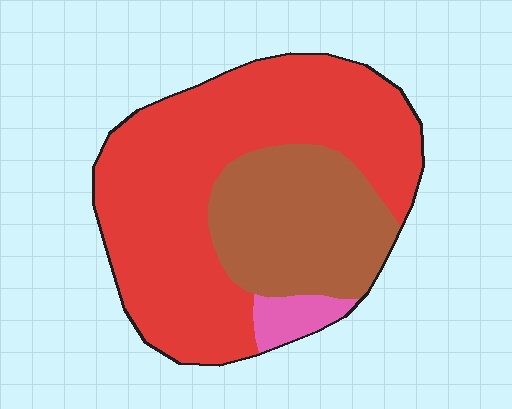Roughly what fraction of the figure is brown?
Brown covers roughly 30% of the figure.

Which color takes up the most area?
Red, at roughly 65%.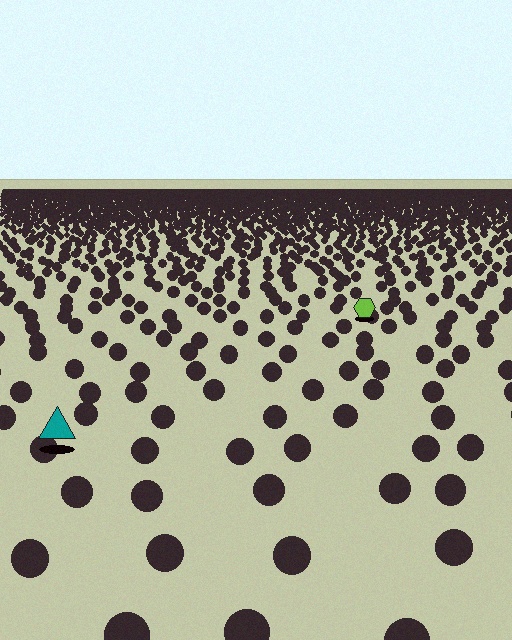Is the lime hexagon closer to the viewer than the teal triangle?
No. The teal triangle is closer — you can tell from the texture gradient: the ground texture is coarser near it.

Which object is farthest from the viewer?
The lime hexagon is farthest from the viewer. It appears smaller and the ground texture around it is denser.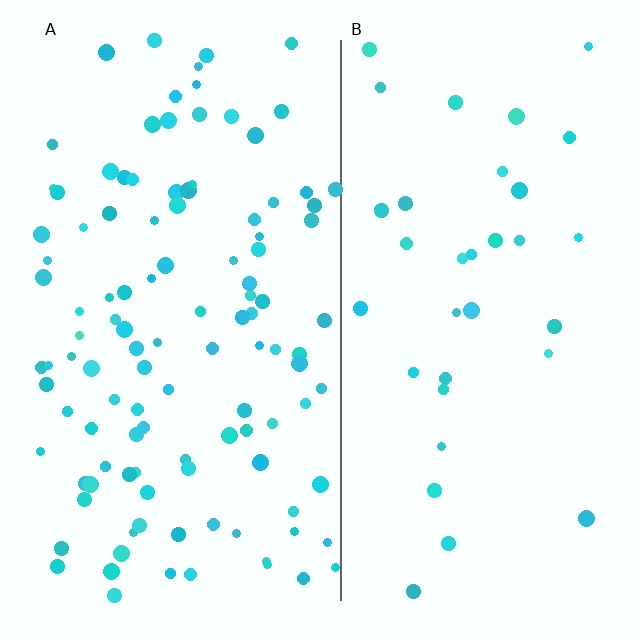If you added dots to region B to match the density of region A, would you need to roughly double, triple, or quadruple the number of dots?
Approximately triple.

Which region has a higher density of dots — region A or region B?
A (the left).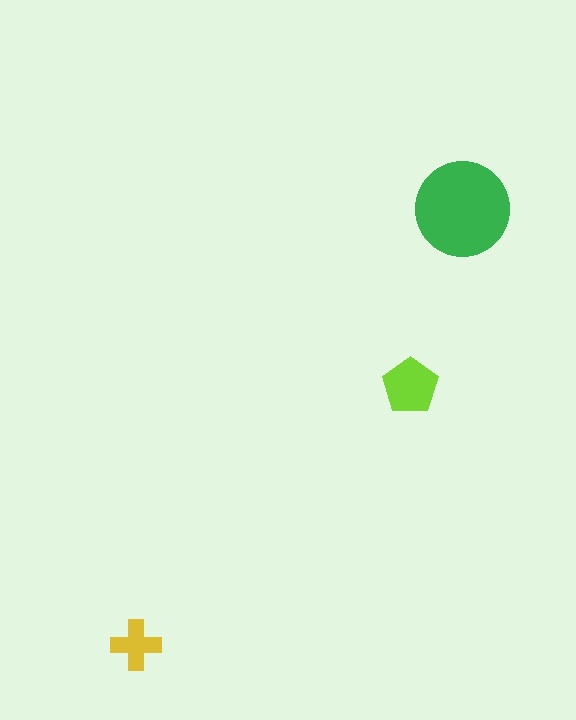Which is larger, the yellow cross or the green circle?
The green circle.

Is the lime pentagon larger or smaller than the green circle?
Smaller.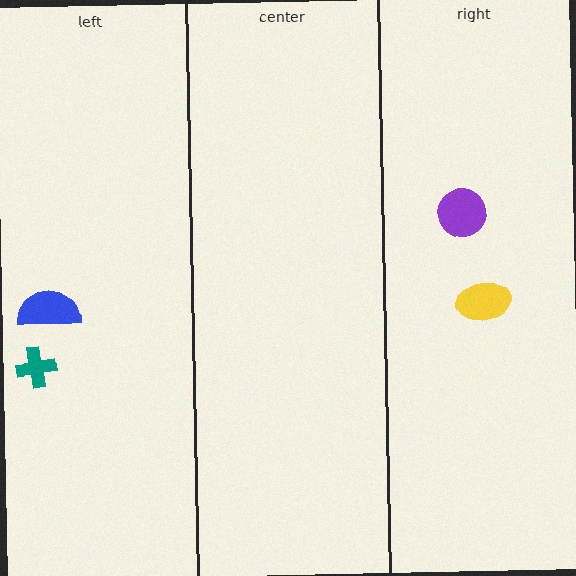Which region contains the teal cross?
The left region.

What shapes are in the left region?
The blue semicircle, the teal cross.